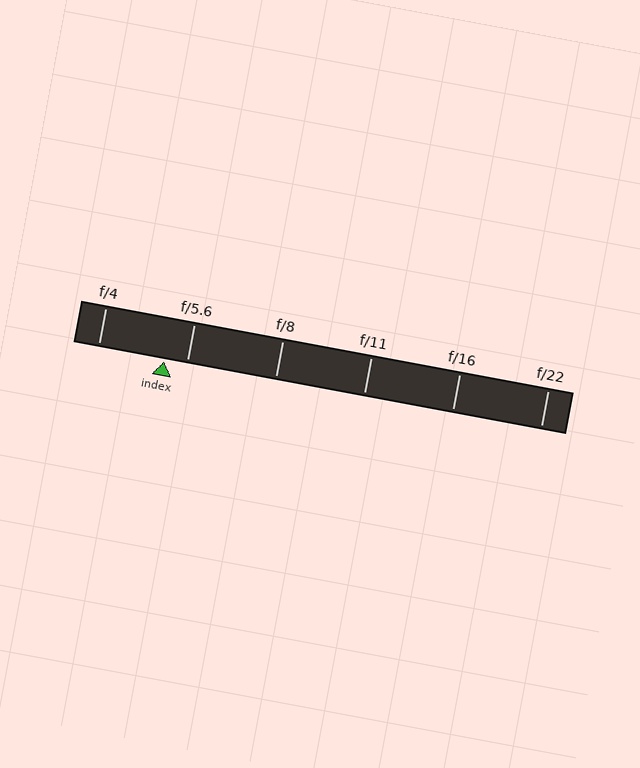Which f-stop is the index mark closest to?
The index mark is closest to f/5.6.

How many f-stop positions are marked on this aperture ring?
There are 6 f-stop positions marked.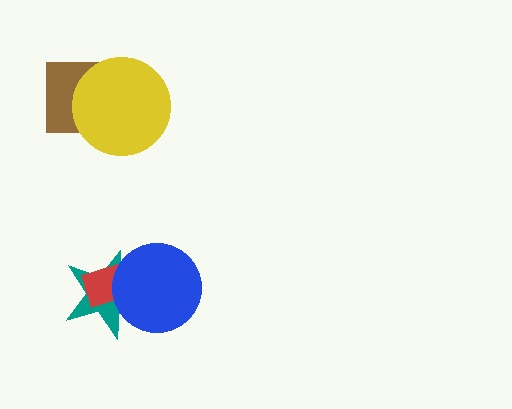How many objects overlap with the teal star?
2 objects overlap with the teal star.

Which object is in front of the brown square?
The yellow circle is in front of the brown square.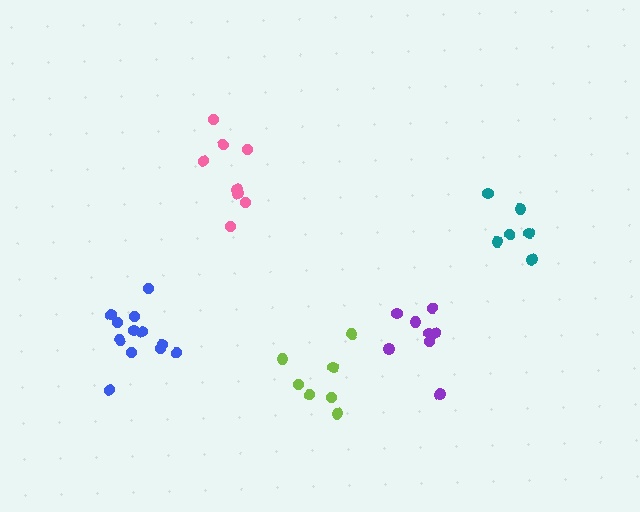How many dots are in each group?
Group 1: 8 dots, Group 2: 12 dots, Group 3: 6 dots, Group 4: 8 dots, Group 5: 7 dots (41 total).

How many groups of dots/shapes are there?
There are 5 groups.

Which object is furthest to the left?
The blue cluster is leftmost.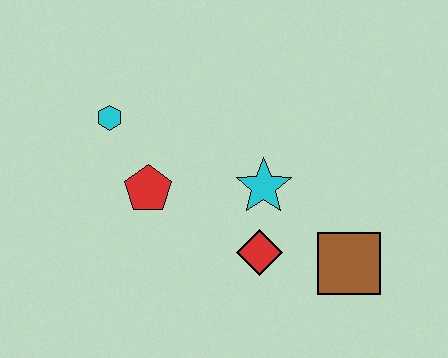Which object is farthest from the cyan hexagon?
The brown square is farthest from the cyan hexagon.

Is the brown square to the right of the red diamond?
Yes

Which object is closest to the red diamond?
The cyan star is closest to the red diamond.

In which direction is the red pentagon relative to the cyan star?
The red pentagon is to the left of the cyan star.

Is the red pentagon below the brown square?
No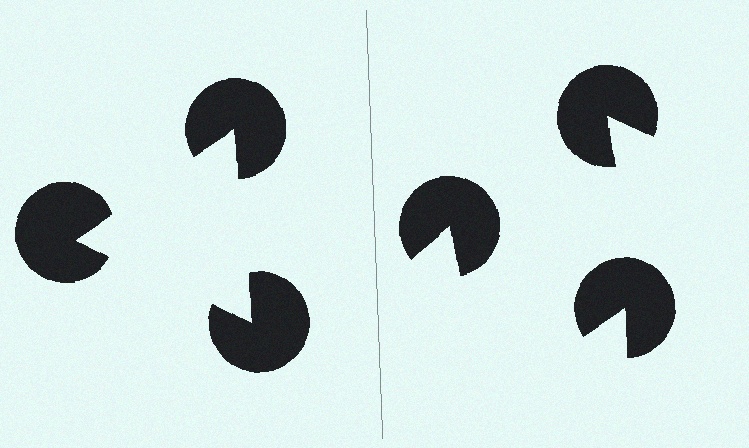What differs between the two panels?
The pac-man discs are positioned identically on both sides; only the wedge orientations differ. On the left they align to a triangle; on the right they are misaligned.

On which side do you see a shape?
An illusory triangle appears on the left side. On the right side the wedge cuts are rotated, so no coherent shape forms.